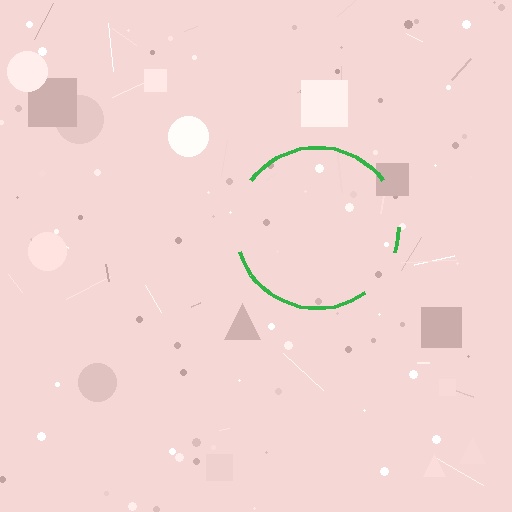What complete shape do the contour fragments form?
The contour fragments form a circle.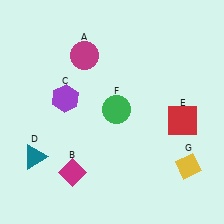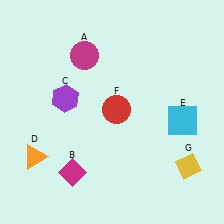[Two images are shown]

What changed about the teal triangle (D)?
In Image 1, D is teal. In Image 2, it changed to orange.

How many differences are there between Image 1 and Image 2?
There are 3 differences between the two images.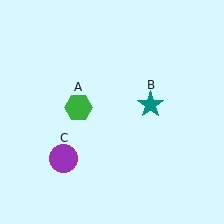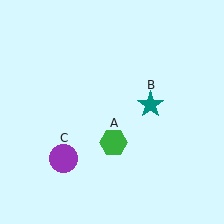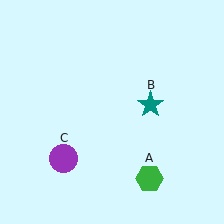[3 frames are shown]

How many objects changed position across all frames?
1 object changed position: green hexagon (object A).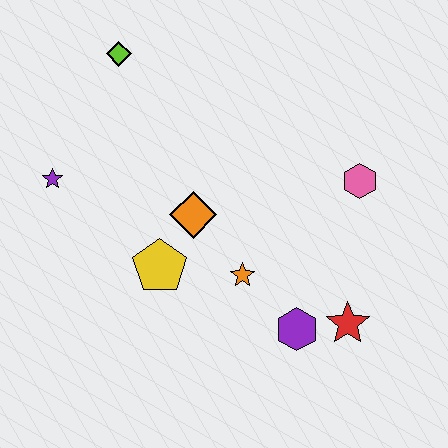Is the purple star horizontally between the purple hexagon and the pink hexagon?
No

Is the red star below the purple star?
Yes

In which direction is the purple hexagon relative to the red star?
The purple hexagon is to the left of the red star.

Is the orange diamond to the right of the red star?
No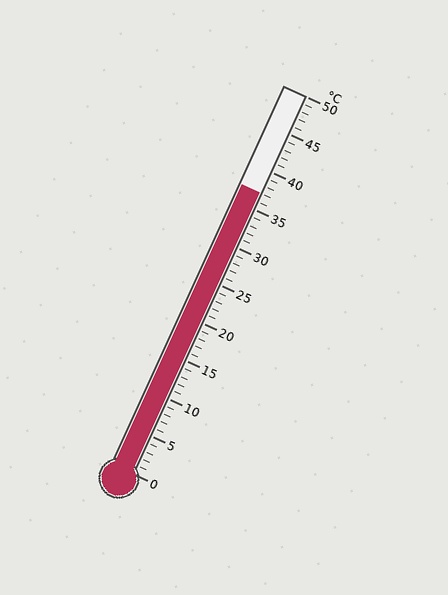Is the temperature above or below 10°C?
The temperature is above 10°C.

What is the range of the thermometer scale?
The thermometer scale ranges from 0°C to 50°C.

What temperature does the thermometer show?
The thermometer shows approximately 37°C.